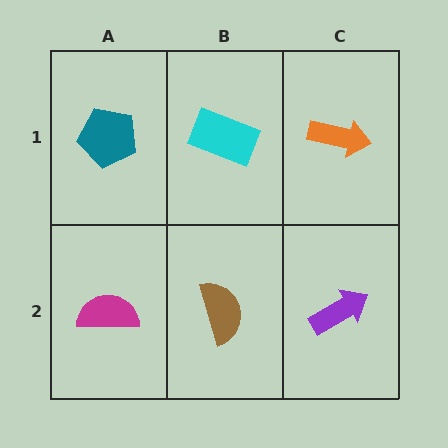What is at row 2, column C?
A purple arrow.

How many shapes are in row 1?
3 shapes.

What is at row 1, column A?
A teal pentagon.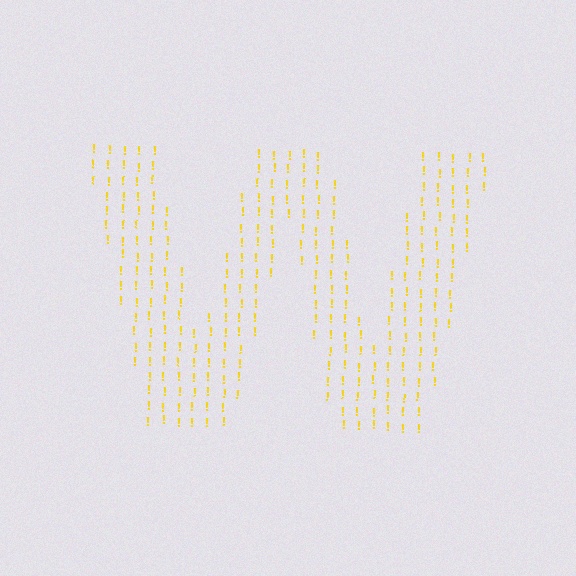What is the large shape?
The large shape is the letter W.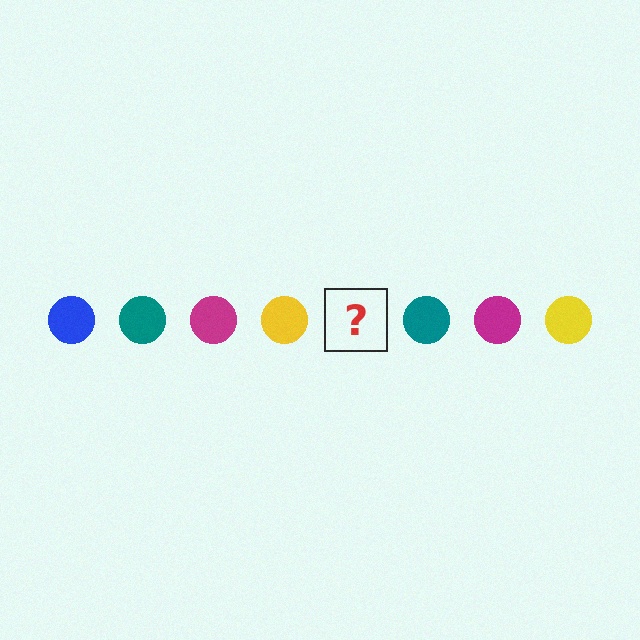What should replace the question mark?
The question mark should be replaced with a blue circle.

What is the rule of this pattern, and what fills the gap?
The rule is that the pattern cycles through blue, teal, magenta, yellow circles. The gap should be filled with a blue circle.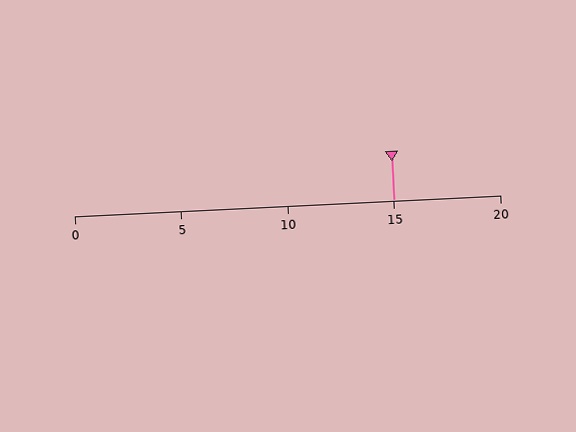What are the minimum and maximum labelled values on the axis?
The axis runs from 0 to 20.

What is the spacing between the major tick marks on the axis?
The major ticks are spaced 5 apart.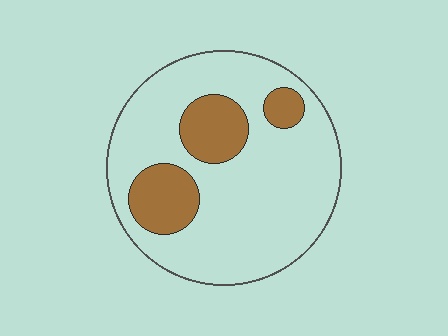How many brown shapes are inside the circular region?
3.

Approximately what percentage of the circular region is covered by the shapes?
Approximately 20%.